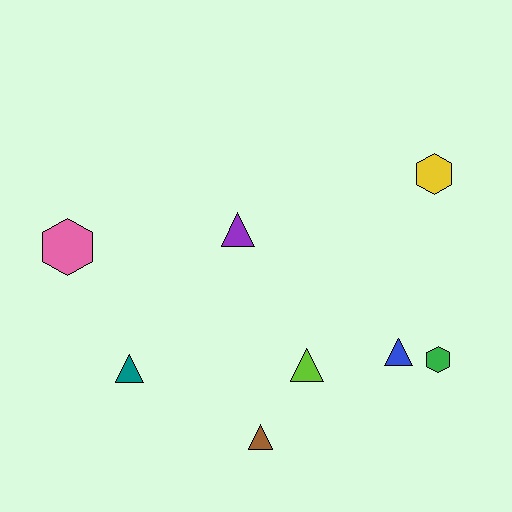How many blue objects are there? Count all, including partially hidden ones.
There is 1 blue object.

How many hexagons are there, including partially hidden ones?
There are 3 hexagons.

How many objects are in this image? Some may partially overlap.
There are 8 objects.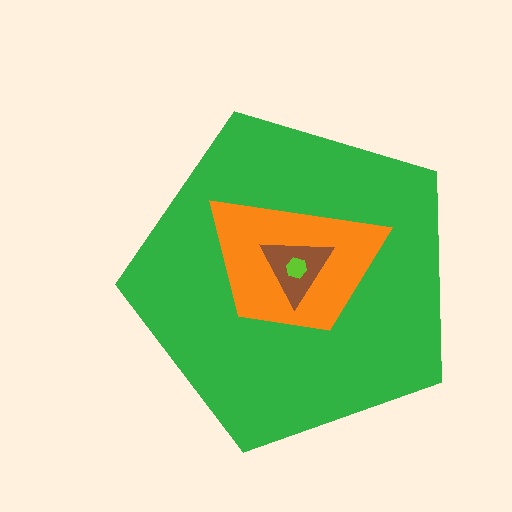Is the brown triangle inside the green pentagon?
Yes.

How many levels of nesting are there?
4.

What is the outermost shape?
The green pentagon.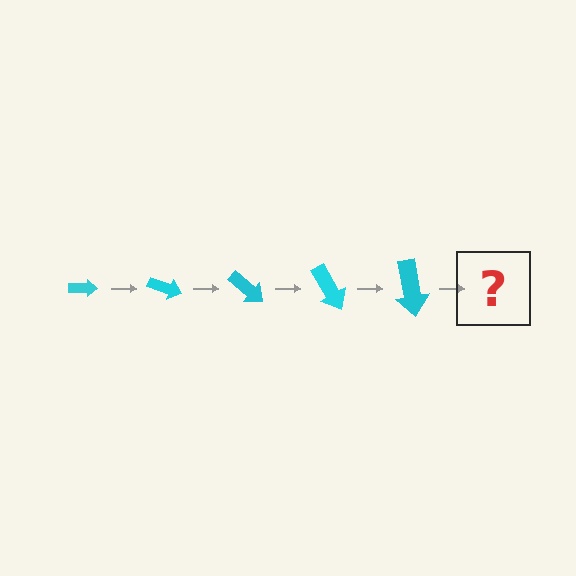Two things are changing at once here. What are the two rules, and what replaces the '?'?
The two rules are that the arrow grows larger each step and it rotates 20 degrees each step. The '?' should be an arrow, larger than the previous one and rotated 100 degrees from the start.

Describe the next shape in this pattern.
It should be an arrow, larger than the previous one and rotated 100 degrees from the start.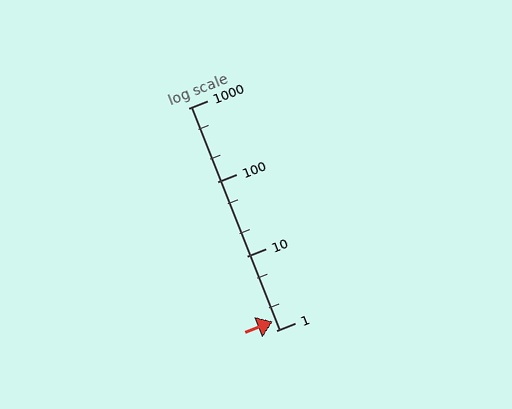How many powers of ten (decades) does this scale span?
The scale spans 3 decades, from 1 to 1000.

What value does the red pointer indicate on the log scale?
The pointer indicates approximately 1.3.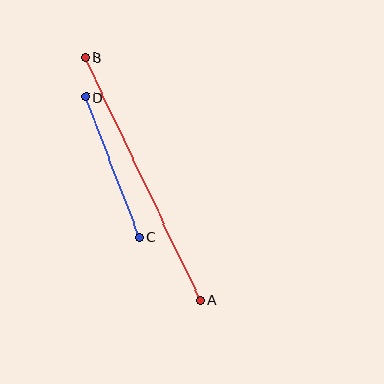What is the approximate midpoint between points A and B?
The midpoint is at approximately (143, 179) pixels.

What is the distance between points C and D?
The distance is approximately 150 pixels.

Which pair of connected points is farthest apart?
Points A and B are farthest apart.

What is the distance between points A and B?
The distance is approximately 269 pixels.